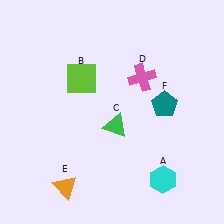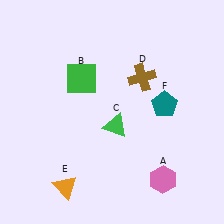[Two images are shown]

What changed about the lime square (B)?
In Image 1, B is lime. In Image 2, it changed to green.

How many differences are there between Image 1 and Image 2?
There are 3 differences between the two images.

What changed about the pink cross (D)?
In Image 1, D is pink. In Image 2, it changed to brown.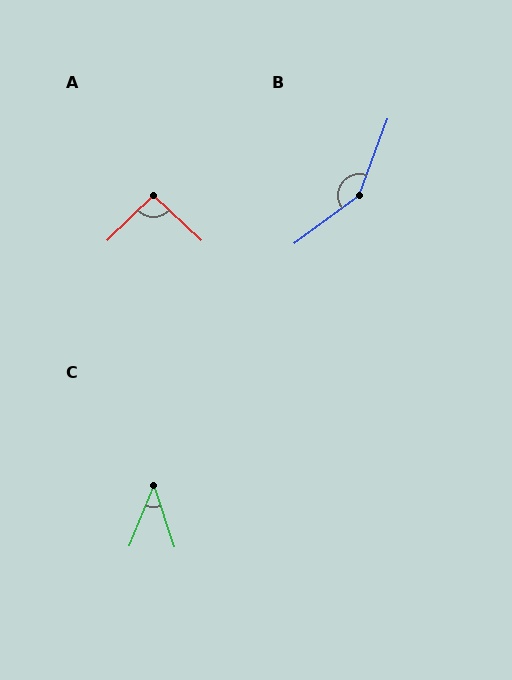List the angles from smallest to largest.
C (40°), A (93°), B (147°).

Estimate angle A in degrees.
Approximately 93 degrees.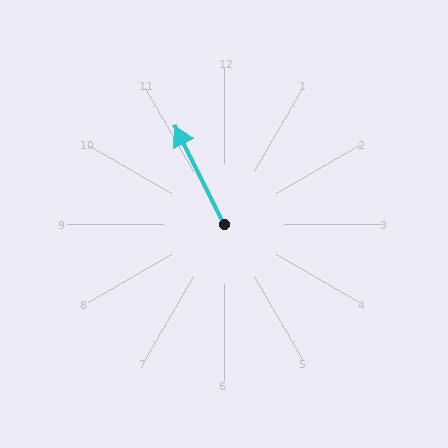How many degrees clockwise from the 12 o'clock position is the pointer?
Approximately 334 degrees.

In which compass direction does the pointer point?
Northwest.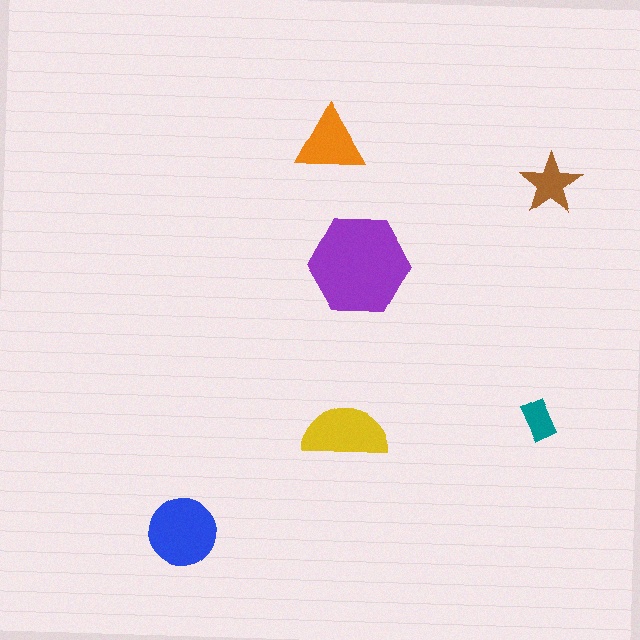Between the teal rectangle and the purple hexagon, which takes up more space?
The purple hexagon.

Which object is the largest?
The purple hexagon.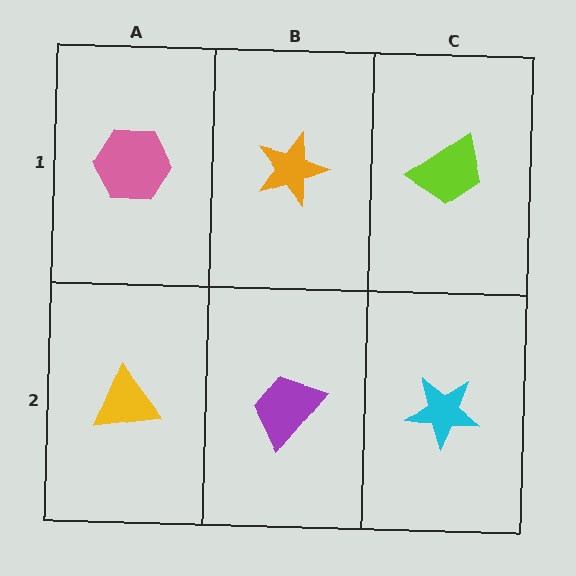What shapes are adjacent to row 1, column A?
A yellow triangle (row 2, column A), an orange star (row 1, column B).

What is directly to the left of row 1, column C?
An orange star.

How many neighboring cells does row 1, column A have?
2.